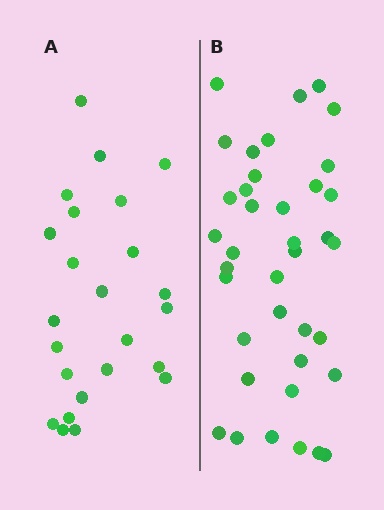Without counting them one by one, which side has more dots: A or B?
Region B (the right region) has more dots.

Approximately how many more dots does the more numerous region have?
Region B has approximately 15 more dots than region A.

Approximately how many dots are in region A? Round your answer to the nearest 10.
About 20 dots. (The exact count is 24, which rounds to 20.)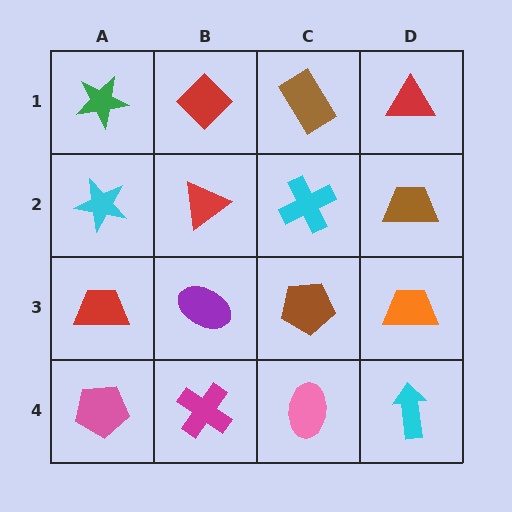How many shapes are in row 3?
4 shapes.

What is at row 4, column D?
A cyan arrow.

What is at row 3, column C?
A brown pentagon.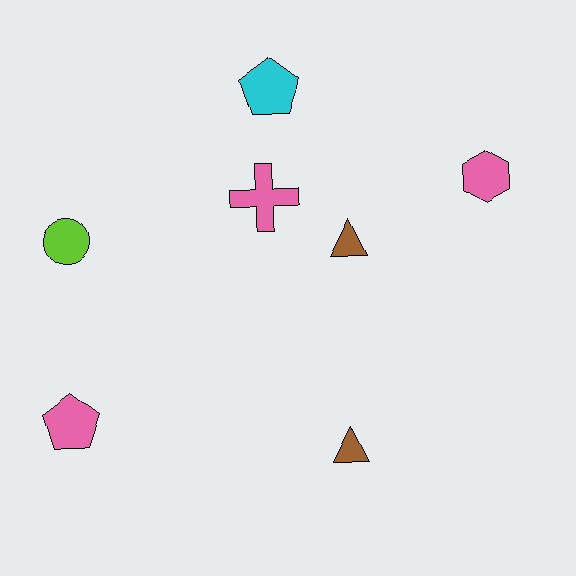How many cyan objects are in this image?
There is 1 cyan object.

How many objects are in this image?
There are 7 objects.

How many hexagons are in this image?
There is 1 hexagon.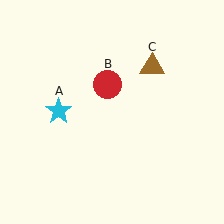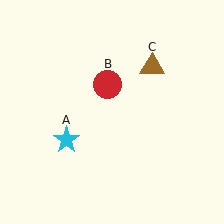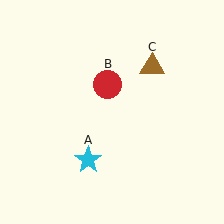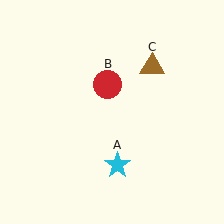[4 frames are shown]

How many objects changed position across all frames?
1 object changed position: cyan star (object A).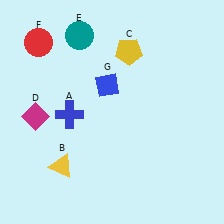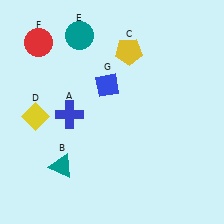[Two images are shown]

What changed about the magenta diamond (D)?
In Image 1, D is magenta. In Image 2, it changed to yellow.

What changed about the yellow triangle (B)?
In Image 1, B is yellow. In Image 2, it changed to teal.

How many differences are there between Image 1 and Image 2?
There are 2 differences between the two images.